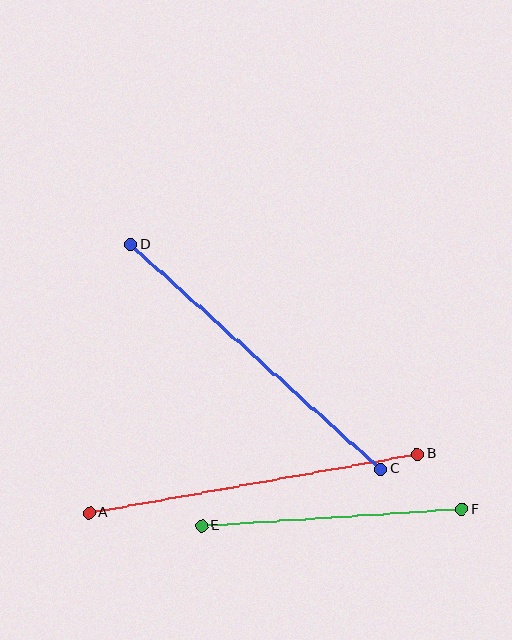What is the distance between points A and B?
The distance is approximately 333 pixels.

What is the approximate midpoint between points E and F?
The midpoint is at approximately (332, 518) pixels.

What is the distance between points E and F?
The distance is approximately 260 pixels.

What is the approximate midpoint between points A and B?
The midpoint is at approximately (253, 483) pixels.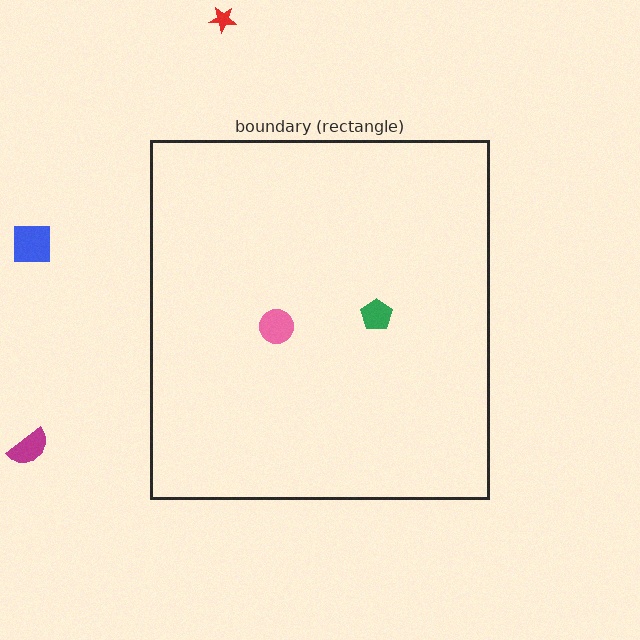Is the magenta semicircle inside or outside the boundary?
Outside.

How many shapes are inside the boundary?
2 inside, 3 outside.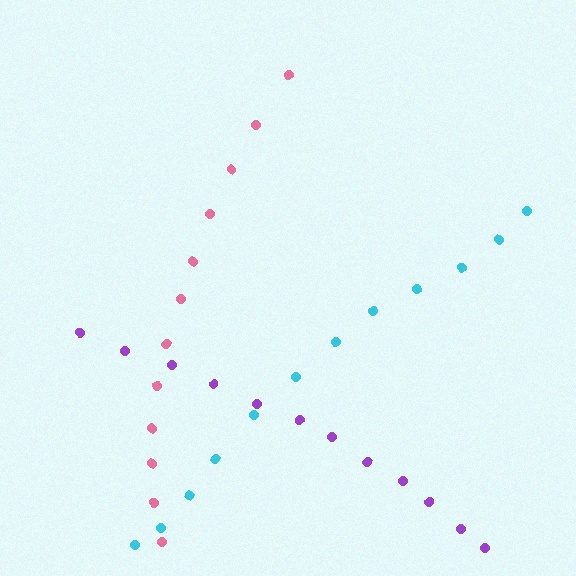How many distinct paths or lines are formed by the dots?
There are 3 distinct paths.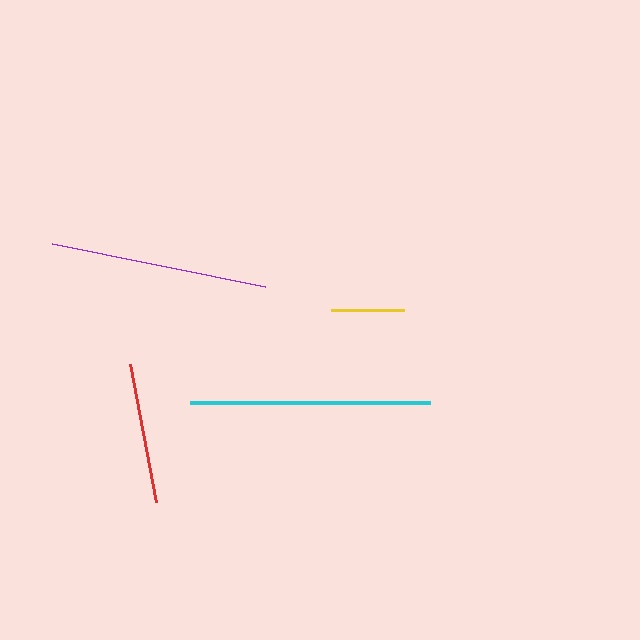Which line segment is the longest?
The cyan line is the longest at approximately 240 pixels.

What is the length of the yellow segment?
The yellow segment is approximately 73 pixels long.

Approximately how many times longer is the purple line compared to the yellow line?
The purple line is approximately 3.0 times the length of the yellow line.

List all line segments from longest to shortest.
From longest to shortest: cyan, purple, red, yellow.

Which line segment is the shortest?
The yellow line is the shortest at approximately 73 pixels.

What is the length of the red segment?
The red segment is approximately 141 pixels long.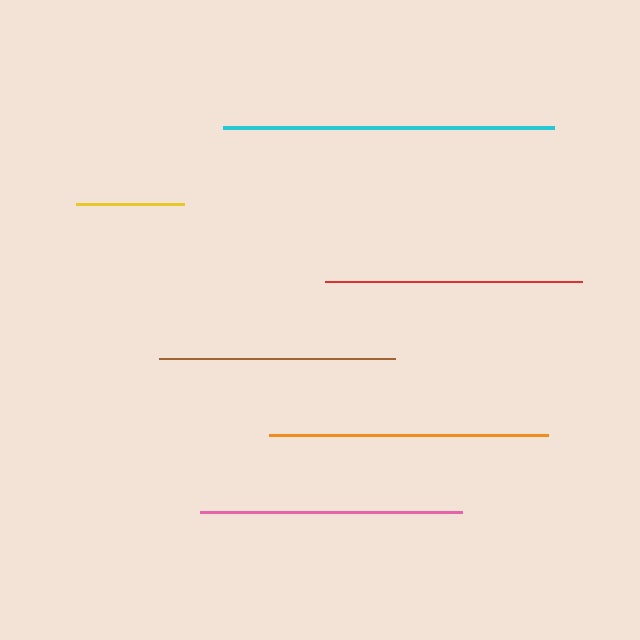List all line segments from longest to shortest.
From longest to shortest: cyan, orange, pink, red, brown, yellow.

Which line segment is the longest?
The cyan line is the longest at approximately 331 pixels.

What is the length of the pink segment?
The pink segment is approximately 262 pixels long.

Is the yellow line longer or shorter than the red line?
The red line is longer than the yellow line.